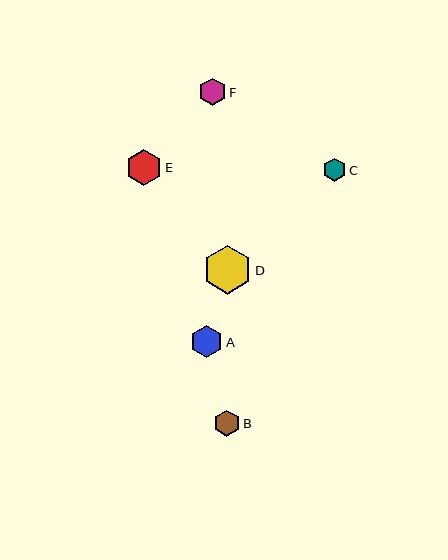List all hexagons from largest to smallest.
From largest to smallest: D, E, A, F, B, C.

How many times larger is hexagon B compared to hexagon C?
Hexagon B is approximately 1.1 times the size of hexagon C.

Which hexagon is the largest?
Hexagon D is the largest with a size of approximately 49 pixels.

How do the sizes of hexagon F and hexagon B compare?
Hexagon F and hexagon B are approximately the same size.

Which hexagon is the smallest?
Hexagon C is the smallest with a size of approximately 24 pixels.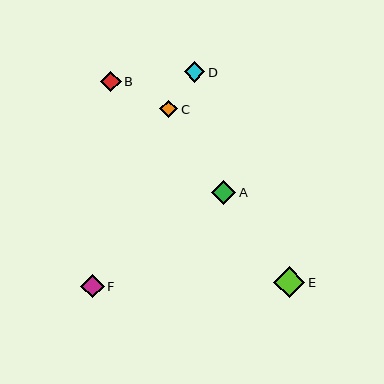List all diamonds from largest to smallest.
From largest to smallest: E, A, F, D, B, C.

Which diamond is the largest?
Diamond E is the largest with a size of approximately 31 pixels.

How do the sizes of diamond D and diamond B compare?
Diamond D and diamond B are approximately the same size.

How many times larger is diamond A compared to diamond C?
Diamond A is approximately 1.4 times the size of diamond C.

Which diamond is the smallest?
Diamond C is the smallest with a size of approximately 18 pixels.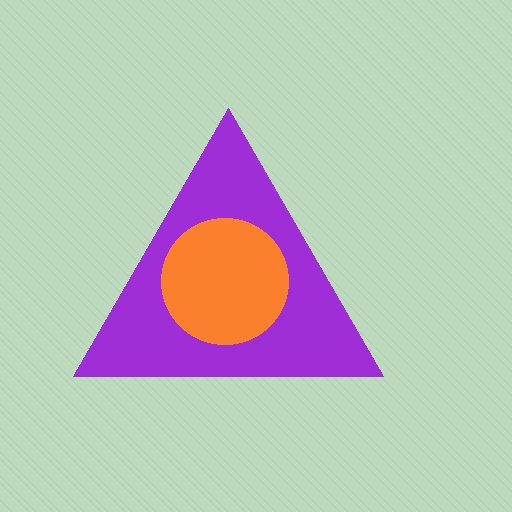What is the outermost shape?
The purple triangle.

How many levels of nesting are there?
2.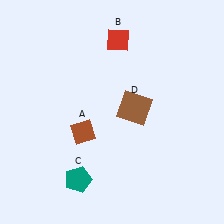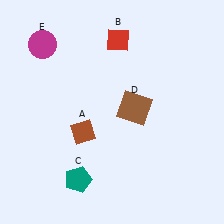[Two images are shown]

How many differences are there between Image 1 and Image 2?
There is 1 difference between the two images.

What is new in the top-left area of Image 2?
A magenta circle (E) was added in the top-left area of Image 2.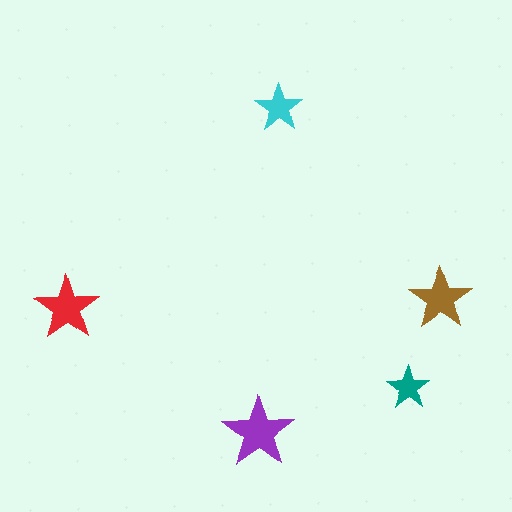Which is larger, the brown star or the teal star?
The brown one.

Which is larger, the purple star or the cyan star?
The purple one.